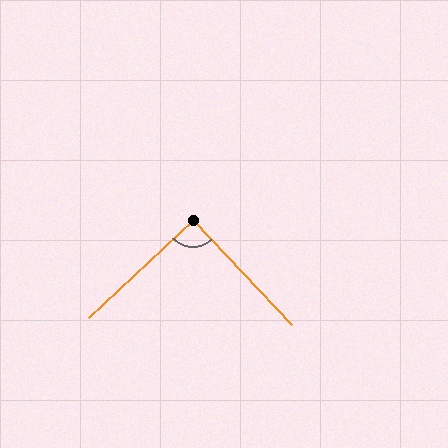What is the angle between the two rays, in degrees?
Approximately 90 degrees.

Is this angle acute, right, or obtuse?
It is approximately a right angle.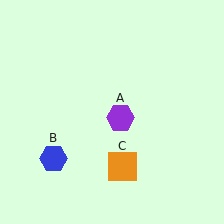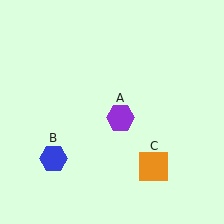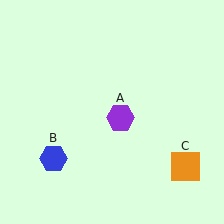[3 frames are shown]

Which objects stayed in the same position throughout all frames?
Purple hexagon (object A) and blue hexagon (object B) remained stationary.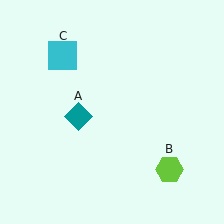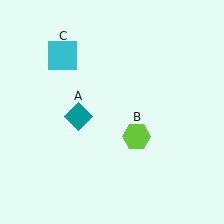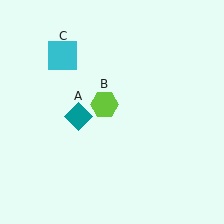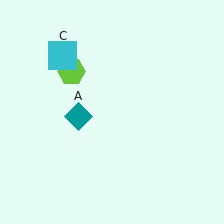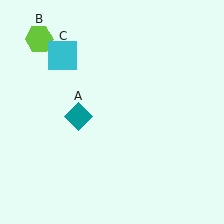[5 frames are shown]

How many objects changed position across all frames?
1 object changed position: lime hexagon (object B).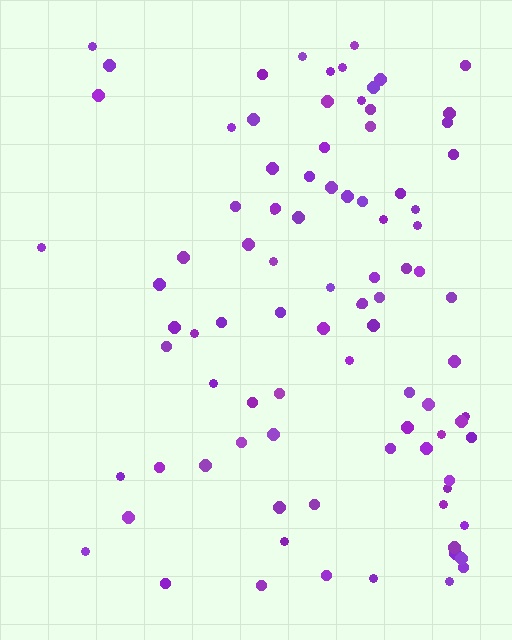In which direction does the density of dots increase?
From left to right, with the right side densest.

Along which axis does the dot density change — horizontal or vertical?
Horizontal.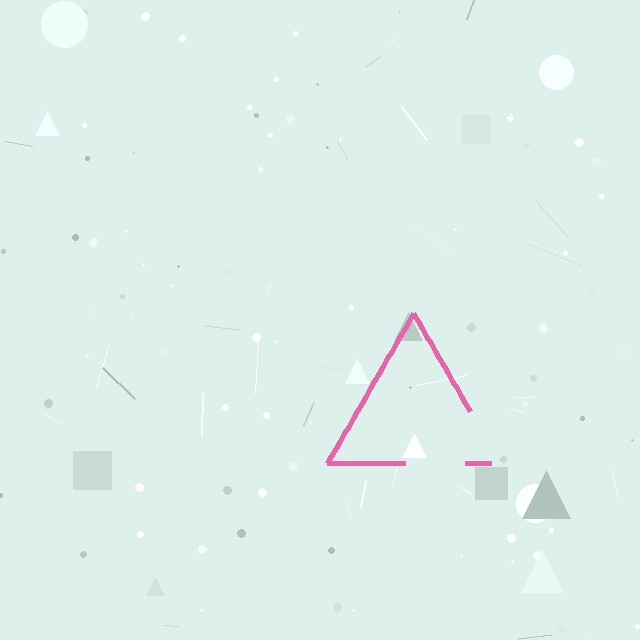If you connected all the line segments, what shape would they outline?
They would outline a triangle.